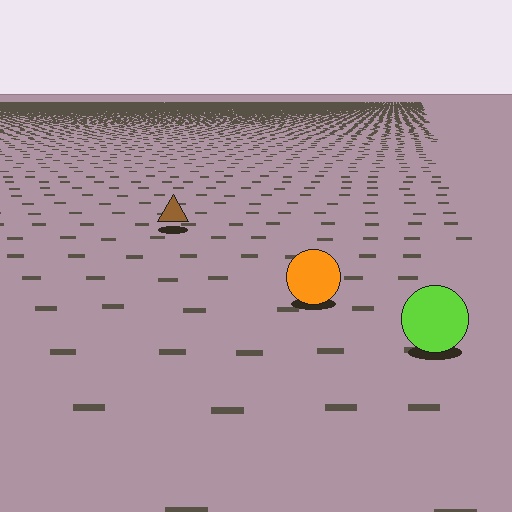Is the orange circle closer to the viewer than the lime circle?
No. The lime circle is closer — you can tell from the texture gradient: the ground texture is coarser near it.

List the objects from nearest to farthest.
From nearest to farthest: the lime circle, the orange circle, the brown triangle.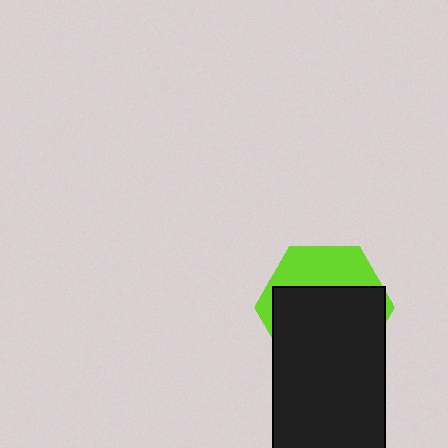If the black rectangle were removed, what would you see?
You would see the complete lime hexagon.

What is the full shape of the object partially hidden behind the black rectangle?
The partially hidden object is a lime hexagon.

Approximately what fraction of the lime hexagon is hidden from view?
Roughly 66% of the lime hexagon is hidden behind the black rectangle.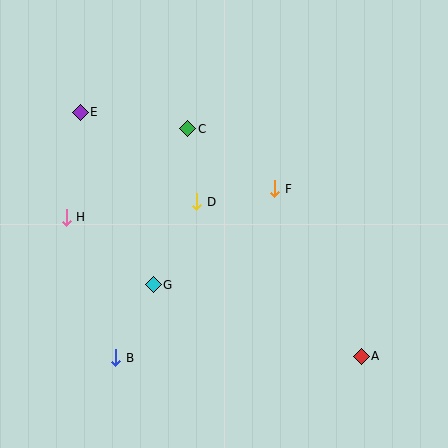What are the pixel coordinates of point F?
Point F is at (275, 189).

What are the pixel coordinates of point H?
Point H is at (66, 217).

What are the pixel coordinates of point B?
Point B is at (116, 358).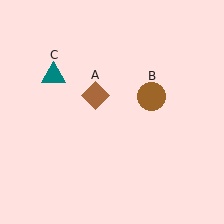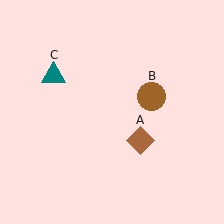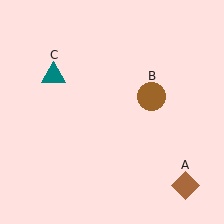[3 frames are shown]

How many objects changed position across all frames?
1 object changed position: brown diamond (object A).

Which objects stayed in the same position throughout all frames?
Brown circle (object B) and teal triangle (object C) remained stationary.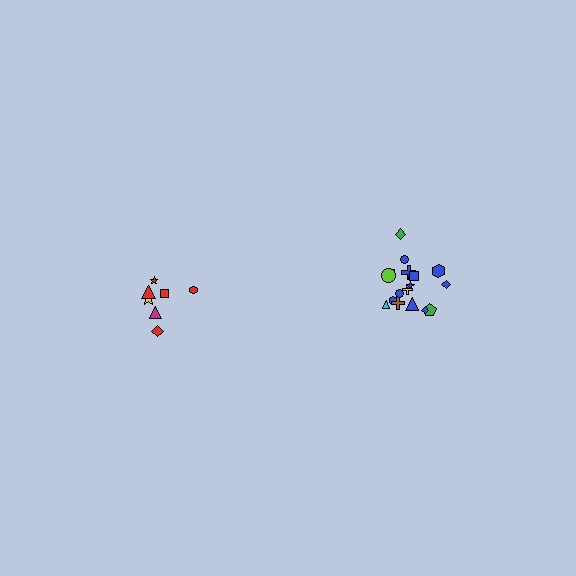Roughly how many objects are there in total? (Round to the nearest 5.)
Roughly 25 objects in total.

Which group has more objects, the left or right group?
The right group.